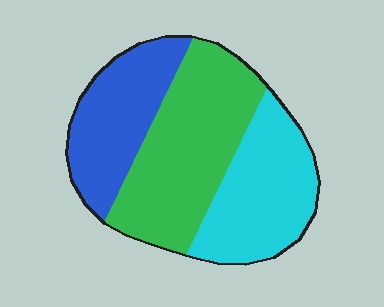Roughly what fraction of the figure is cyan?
Cyan takes up between a quarter and a half of the figure.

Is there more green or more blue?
Green.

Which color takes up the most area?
Green, at roughly 40%.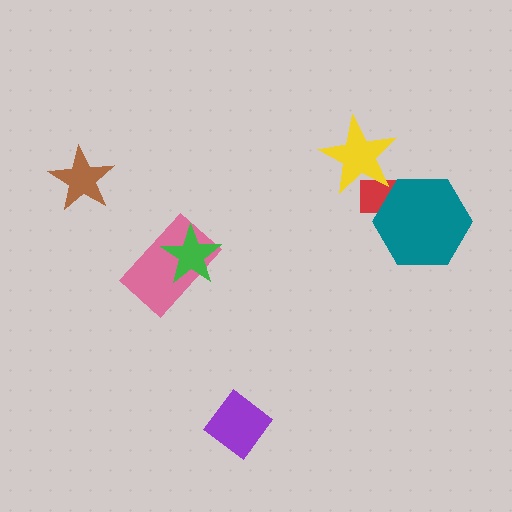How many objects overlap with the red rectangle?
2 objects overlap with the red rectangle.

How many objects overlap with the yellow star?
1 object overlaps with the yellow star.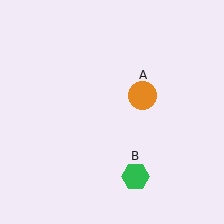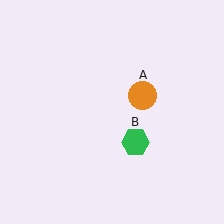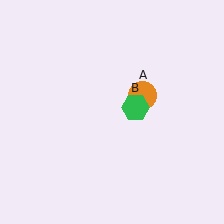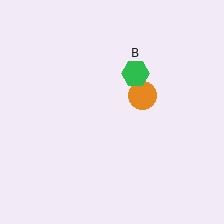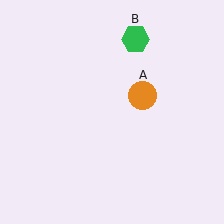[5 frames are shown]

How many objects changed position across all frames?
1 object changed position: green hexagon (object B).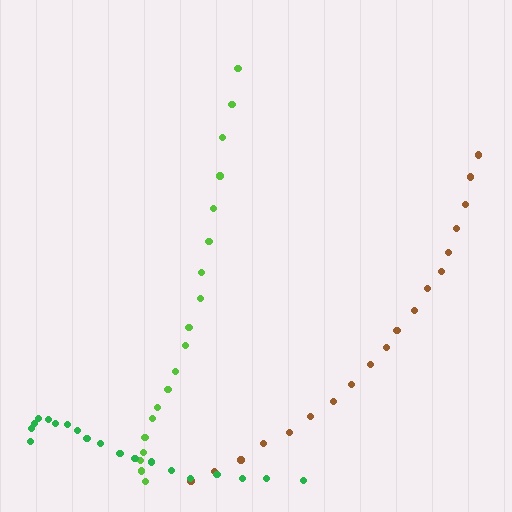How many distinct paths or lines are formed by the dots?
There are 3 distinct paths.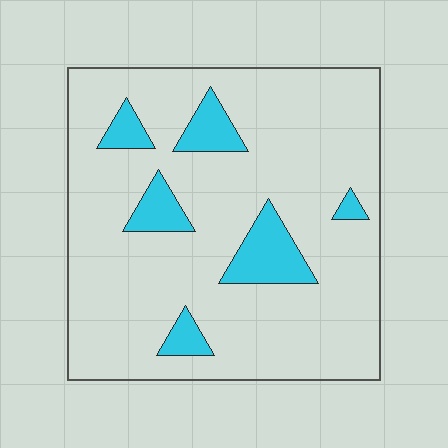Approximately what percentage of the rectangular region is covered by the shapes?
Approximately 15%.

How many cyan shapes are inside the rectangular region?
6.